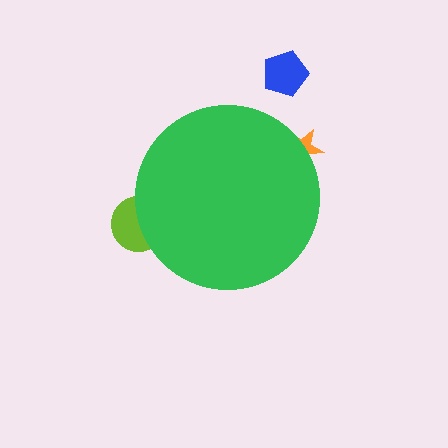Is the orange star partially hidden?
Yes, the orange star is partially hidden behind the green circle.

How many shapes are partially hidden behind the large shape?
2 shapes are partially hidden.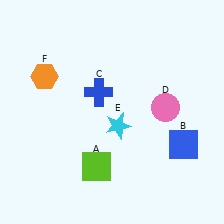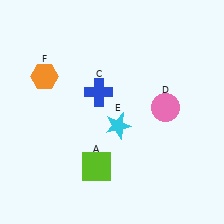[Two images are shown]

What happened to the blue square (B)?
The blue square (B) was removed in Image 2. It was in the bottom-right area of Image 1.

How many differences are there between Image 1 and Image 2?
There is 1 difference between the two images.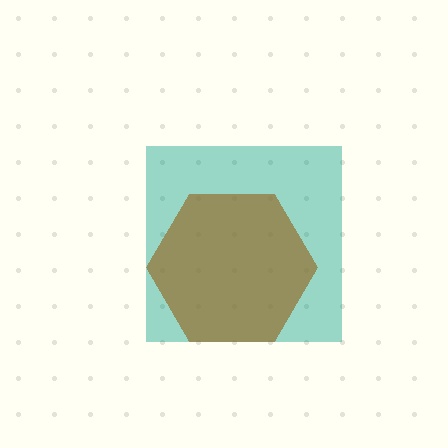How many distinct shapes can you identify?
There are 2 distinct shapes: a teal square, a brown hexagon.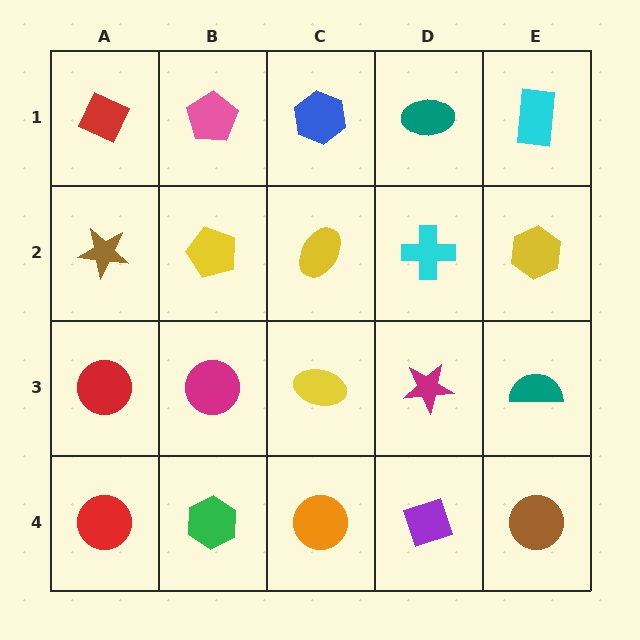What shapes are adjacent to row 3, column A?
A brown star (row 2, column A), a red circle (row 4, column A), a magenta circle (row 3, column B).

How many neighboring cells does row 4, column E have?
2.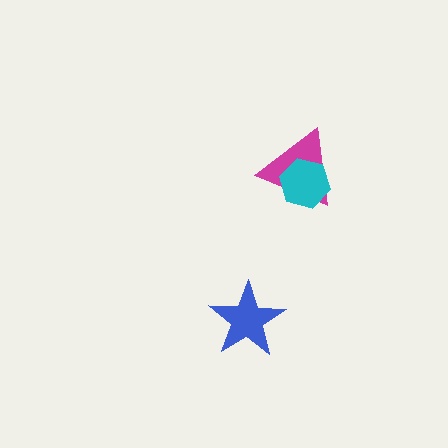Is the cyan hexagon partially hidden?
No, no other shape covers it.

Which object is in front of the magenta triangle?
The cyan hexagon is in front of the magenta triangle.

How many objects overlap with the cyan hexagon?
1 object overlaps with the cyan hexagon.